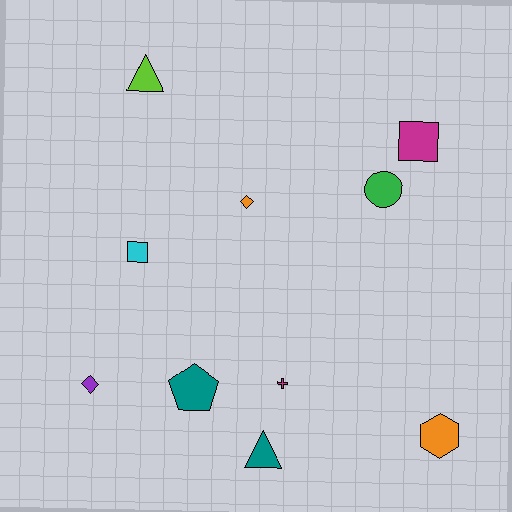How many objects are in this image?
There are 10 objects.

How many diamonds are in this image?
There are 2 diamonds.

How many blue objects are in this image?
There are no blue objects.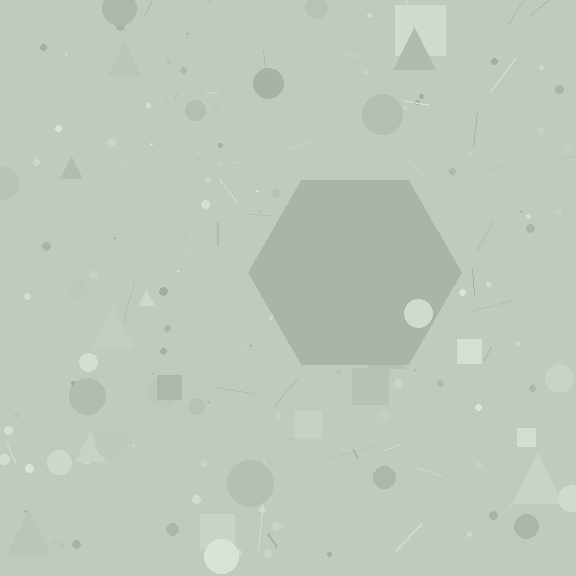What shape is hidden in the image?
A hexagon is hidden in the image.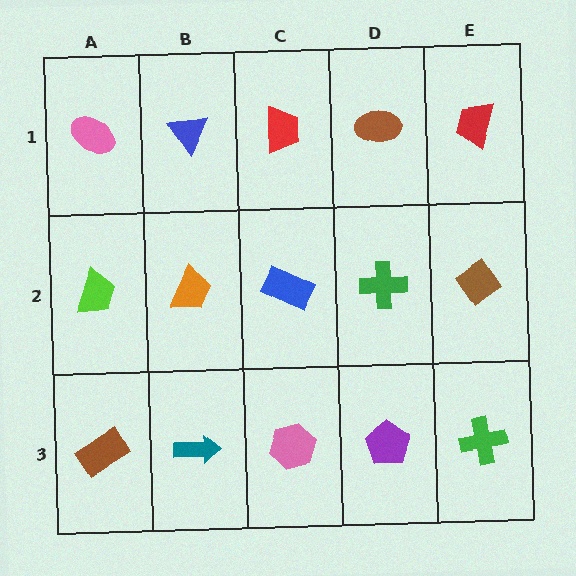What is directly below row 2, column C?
A pink hexagon.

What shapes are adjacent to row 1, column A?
A lime trapezoid (row 2, column A), a blue triangle (row 1, column B).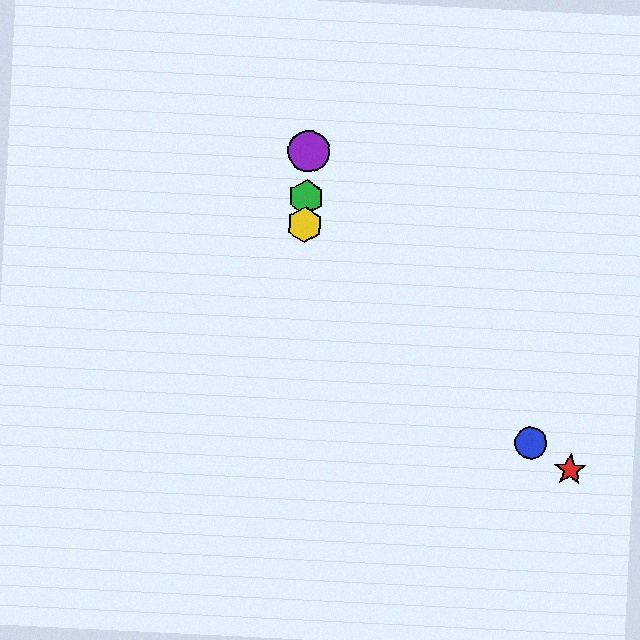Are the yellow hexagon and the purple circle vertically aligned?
Yes, both are at x≈305.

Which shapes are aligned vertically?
The green hexagon, the yellow hexagon, the purple circle are aligned vertically.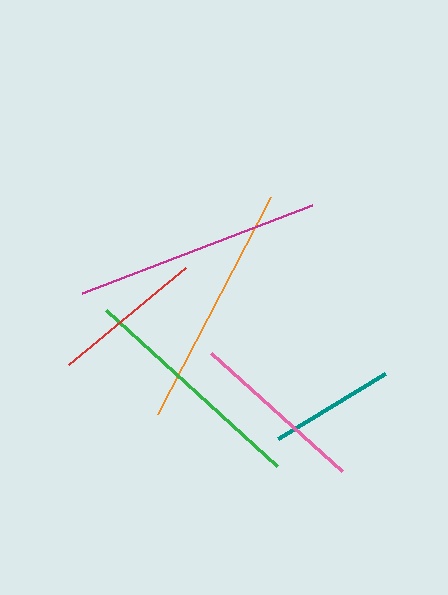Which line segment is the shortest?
The teal line is the shortest at approximately 126 pixels.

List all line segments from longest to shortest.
From longest to shortest: magenta, orange, green, pink, red, teal.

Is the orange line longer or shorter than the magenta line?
The magenta line is longer than the orange line.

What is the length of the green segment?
The green segment is approximately 232 pixels long.